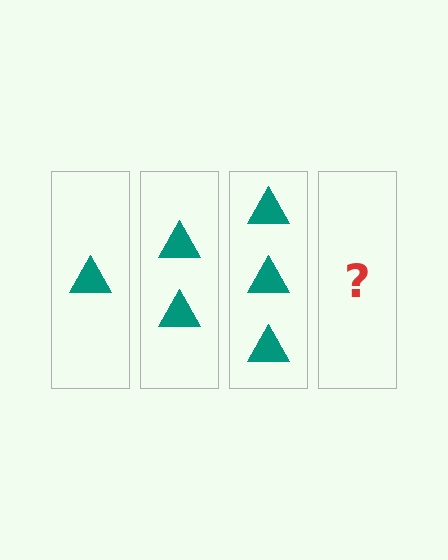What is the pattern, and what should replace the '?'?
The pattern is that each step adds one more triangle. The '?' should be 4 triangles.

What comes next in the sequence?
The next element should be 4 triangles.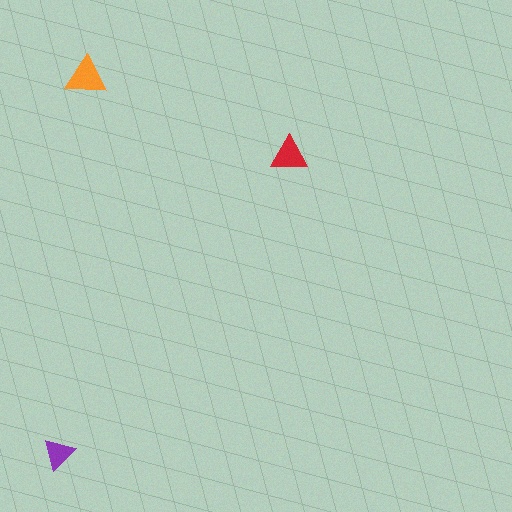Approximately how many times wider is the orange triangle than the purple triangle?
About 1.5 times wider.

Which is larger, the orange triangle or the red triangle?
The orange one.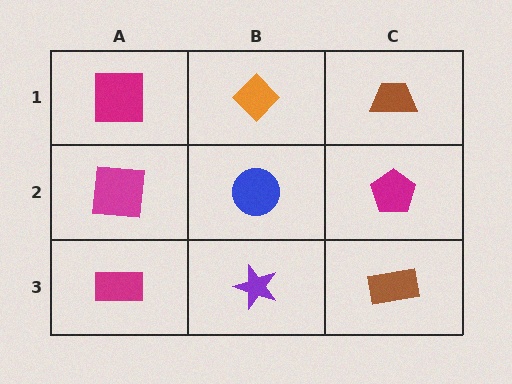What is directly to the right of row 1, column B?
A brown trapezoid.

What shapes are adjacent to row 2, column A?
A magenta square (row 1, column A), a magenta rectangle (row 3, column A), a blue circle (row 2, column B).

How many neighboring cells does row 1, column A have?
2.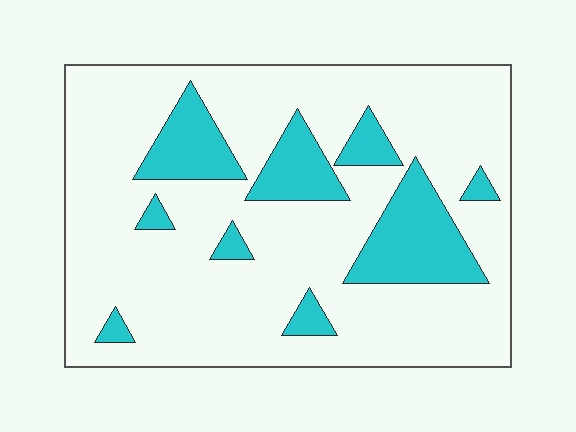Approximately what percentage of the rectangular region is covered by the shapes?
Approximately 20%.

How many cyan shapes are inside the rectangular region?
9.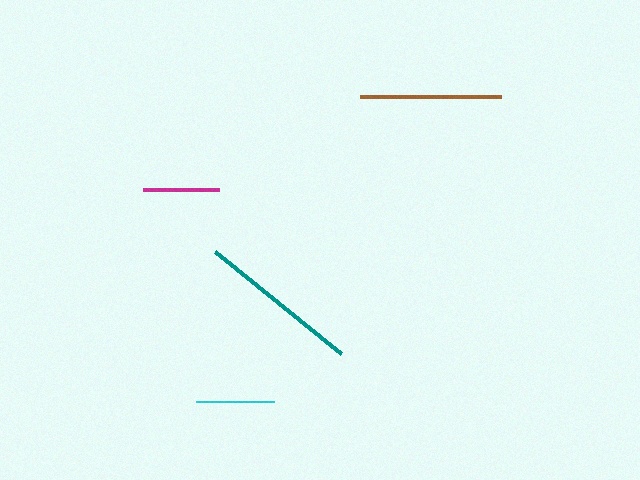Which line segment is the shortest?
The magenta line is the shortest at approximately 76 pixels.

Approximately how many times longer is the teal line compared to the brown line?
The teal line is approximately 1.1 times the length of the brown line.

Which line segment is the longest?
The teal line is the longest at approximately 162 pixels.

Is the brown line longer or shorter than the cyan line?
The brown line is longer than the cyan line.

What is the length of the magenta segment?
The magenta segment is approximately 76 pixels long.